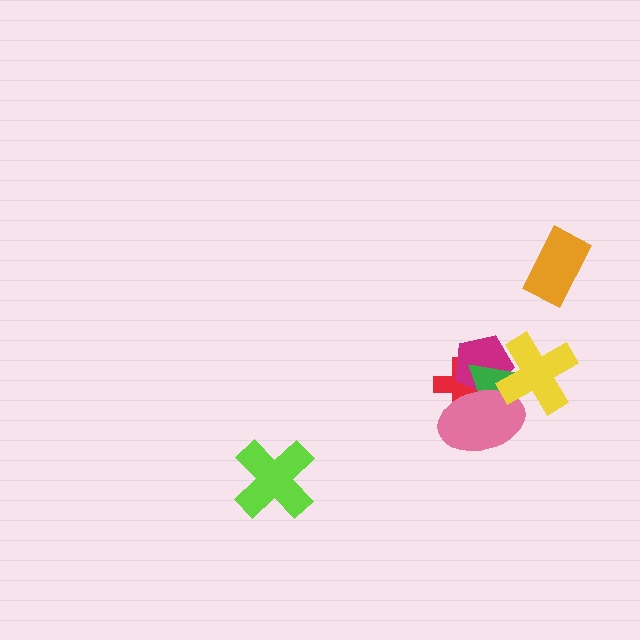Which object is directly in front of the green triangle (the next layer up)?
The pink ellipse is directly in front of the green triangle.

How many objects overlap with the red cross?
3 objects overlap with the red cross.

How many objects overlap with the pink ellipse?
4 objects overlap with the pink ellipse.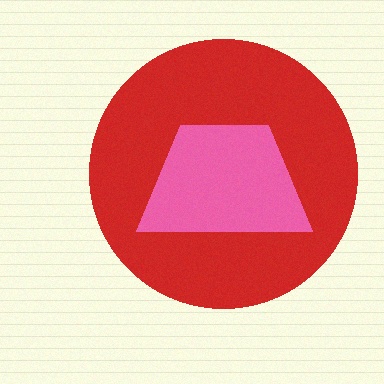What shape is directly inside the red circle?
The pink trapezoid.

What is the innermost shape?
The pink trapezoid.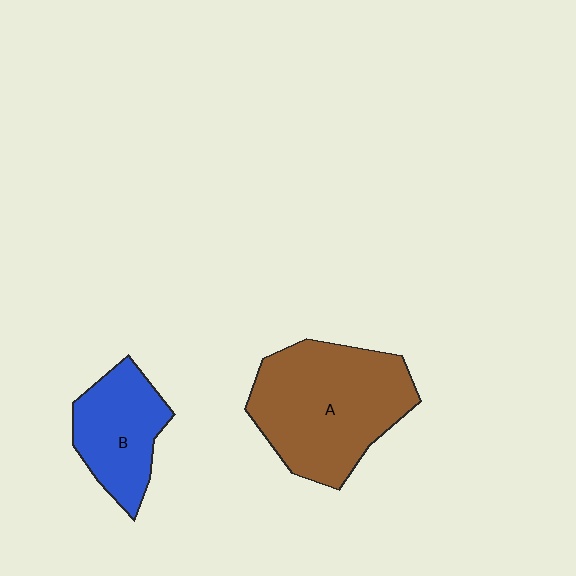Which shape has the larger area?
Shape A (brown).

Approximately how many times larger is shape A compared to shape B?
Approximately 1.8 times.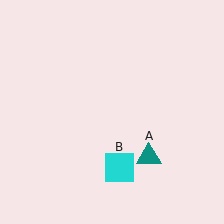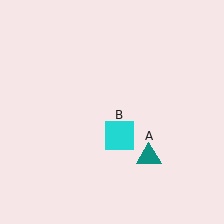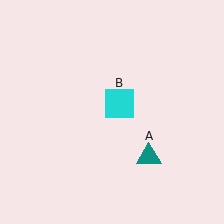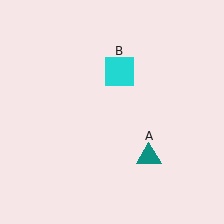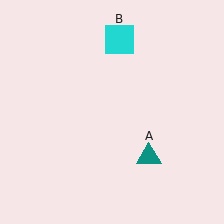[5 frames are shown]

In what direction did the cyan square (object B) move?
The cyan square (object B) moved up.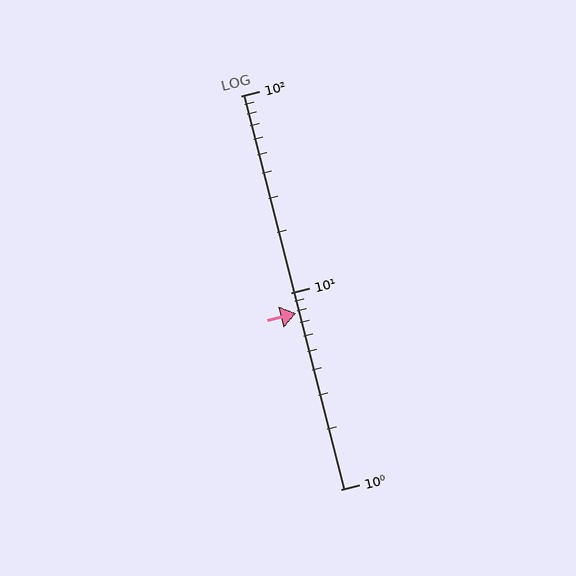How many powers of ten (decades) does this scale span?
The scale spans 2 decades, from 1 to 100.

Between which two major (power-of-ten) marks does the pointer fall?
The pointer is between 1 and 10.